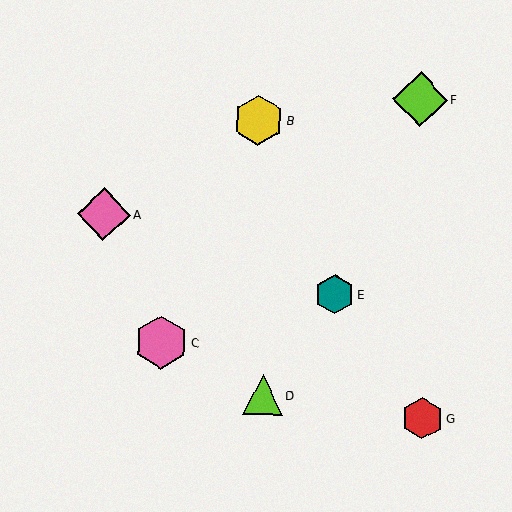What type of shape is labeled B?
Shape B is a yellow hexagon.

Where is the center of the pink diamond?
The center of the pink diamond is at (104, 214).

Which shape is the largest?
The lime diamond (labeled F) is the largest.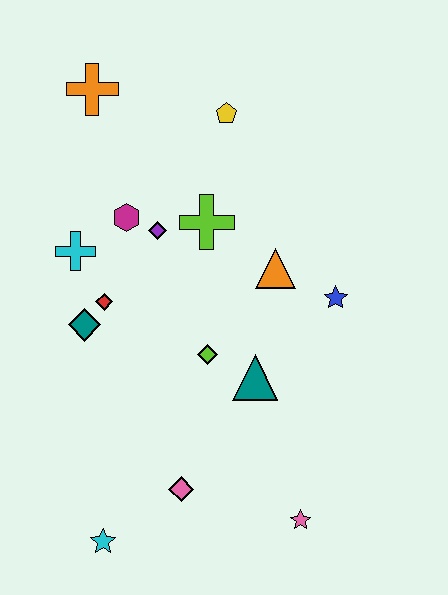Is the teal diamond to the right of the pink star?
No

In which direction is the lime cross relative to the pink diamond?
The lime cross is above the pink diamond.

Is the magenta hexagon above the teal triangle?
Yes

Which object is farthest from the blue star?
The cyan star is farthest from the blue star.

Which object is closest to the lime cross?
The purple diamond is closest to the lime cross.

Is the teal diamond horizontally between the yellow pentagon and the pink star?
No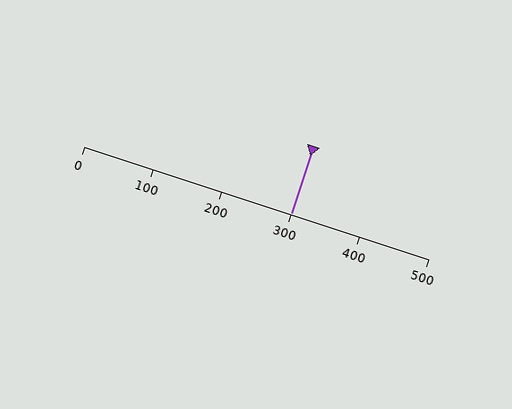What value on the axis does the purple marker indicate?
The marker indicates approximately 300.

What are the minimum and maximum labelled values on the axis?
The axis runs from 0 to 500.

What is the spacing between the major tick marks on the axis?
The major ticks are spaced 100 apart.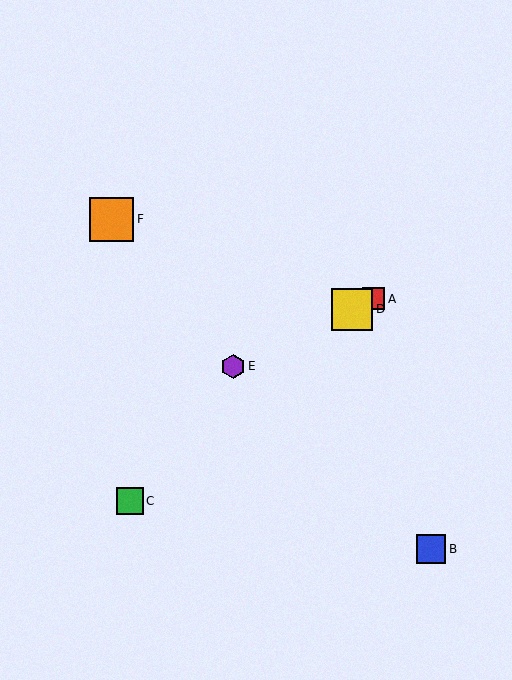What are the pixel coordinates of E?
Object E is at (233, 366).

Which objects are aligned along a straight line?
Objects A, D, E are aligned along a straight line.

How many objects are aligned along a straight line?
3 objects (A, D, E) are aligned along a straight line.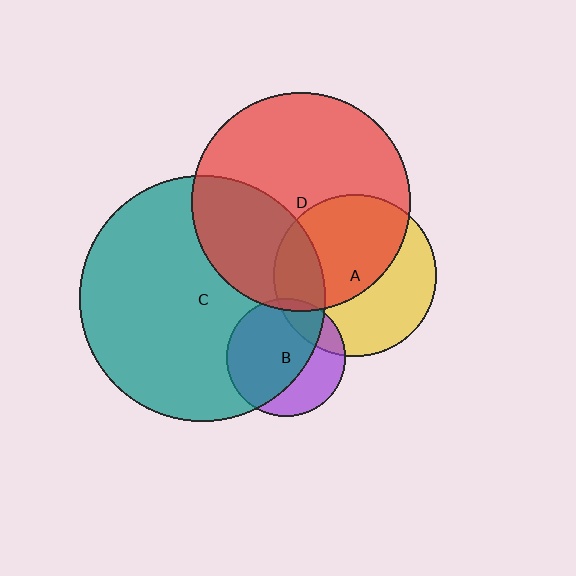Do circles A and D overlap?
Yes.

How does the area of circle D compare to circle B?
Approximately 3.4 times.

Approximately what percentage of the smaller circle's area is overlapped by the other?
Approximately 55%.